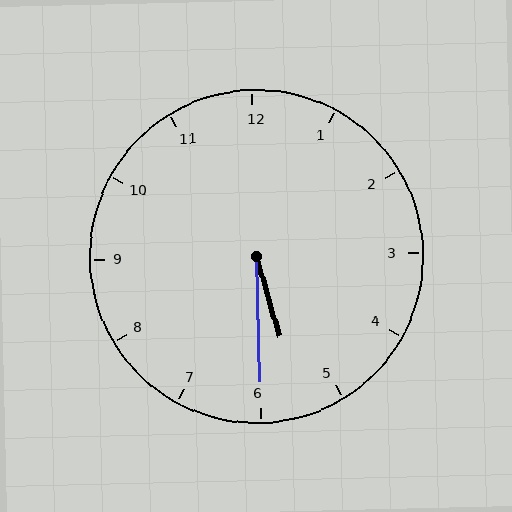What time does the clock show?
5:30.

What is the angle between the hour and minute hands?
Approximately 15 degrees.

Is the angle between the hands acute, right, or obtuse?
It is acute.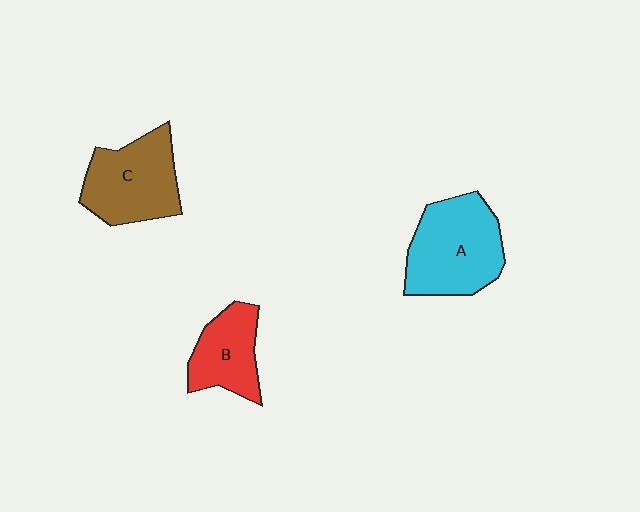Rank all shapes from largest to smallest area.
From largest to smallest: A (cyan), C (brown), B (red).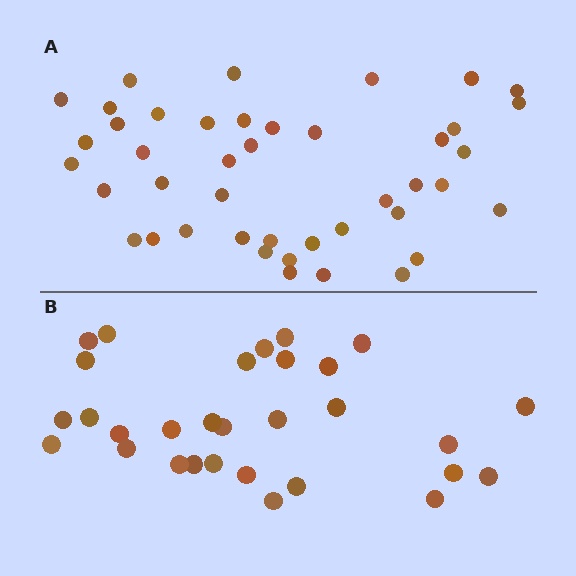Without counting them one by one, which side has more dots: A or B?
Region A (the top region) has more dots.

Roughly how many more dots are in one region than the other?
Region A has approximately 15 more dots than region B.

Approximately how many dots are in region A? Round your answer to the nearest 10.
About 40 dots. (The exact count is 43, which rounds to 40.)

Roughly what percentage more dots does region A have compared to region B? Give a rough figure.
About 45% more.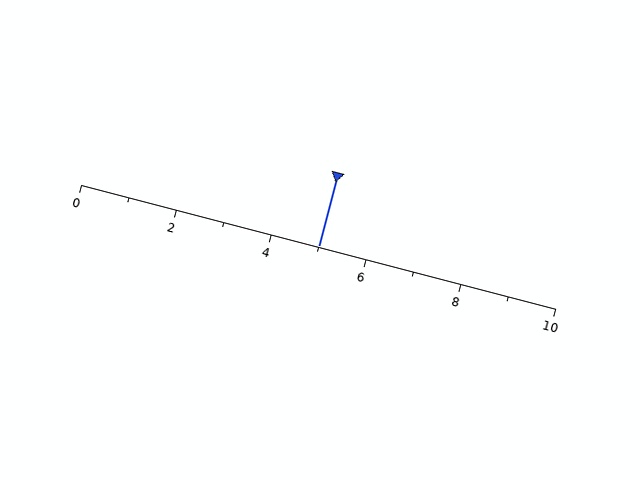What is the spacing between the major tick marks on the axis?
The major ticks are spaced 2 apart.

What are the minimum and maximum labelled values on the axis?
The axis runs from 0 to 10.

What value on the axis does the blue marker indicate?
The marker indicates approximately 5.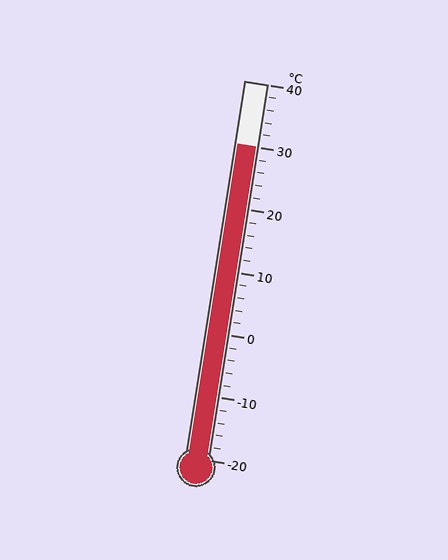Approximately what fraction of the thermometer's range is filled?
The thermometer is filled to approximately 85% of its range.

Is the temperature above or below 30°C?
The temperature is at 30°C.